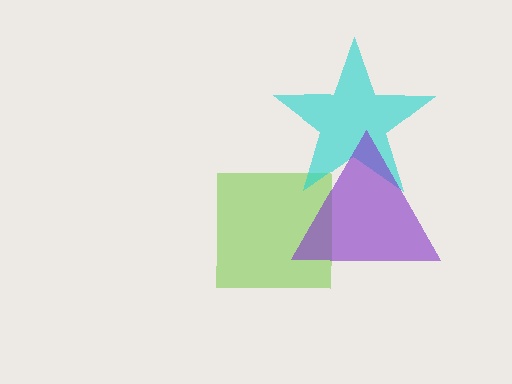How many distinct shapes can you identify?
There are 3 distinct shapes: a lime square, a cyan star, a purple triangle.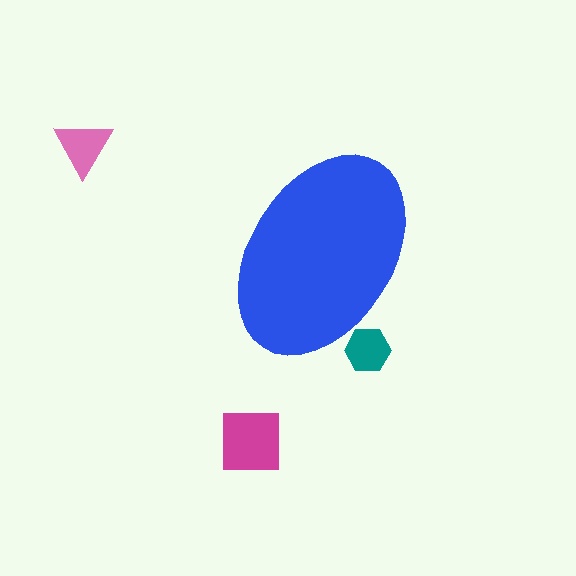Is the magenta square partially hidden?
No, the magenta square is fully visible.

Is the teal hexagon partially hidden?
Yes, the teal hexagon is partially hidden behind the blue ellipse.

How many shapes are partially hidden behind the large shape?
1 shape is partially hidden.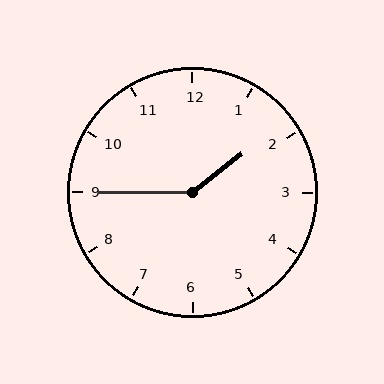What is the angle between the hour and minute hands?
Approximately 142 degrees.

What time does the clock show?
1:45.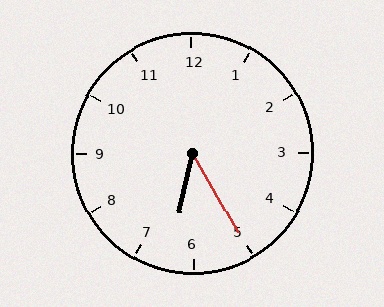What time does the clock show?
6:25.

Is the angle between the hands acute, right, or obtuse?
It is acute.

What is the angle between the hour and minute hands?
Approximately 42 degrees.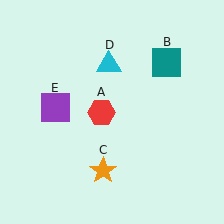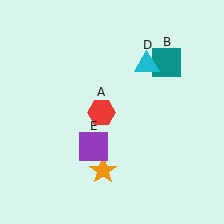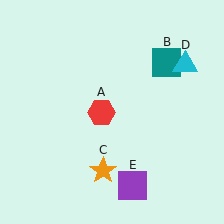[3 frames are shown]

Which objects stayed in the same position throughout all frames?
Red hexagon (object A) and teal square (object B) and orange star (object C) remained stationary.